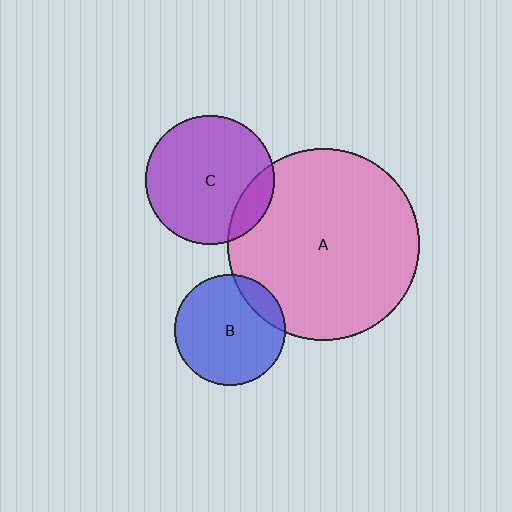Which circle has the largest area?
Circle A (pink).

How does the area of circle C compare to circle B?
Approximately 1.3 times.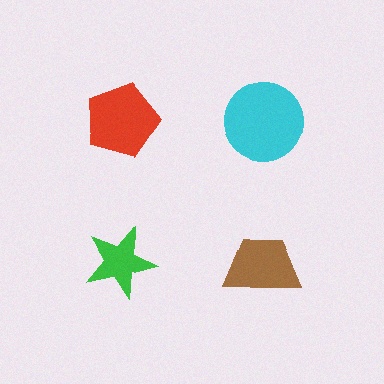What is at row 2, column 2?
A brown trapezoid.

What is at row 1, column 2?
A cyan circle.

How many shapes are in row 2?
2 shapes.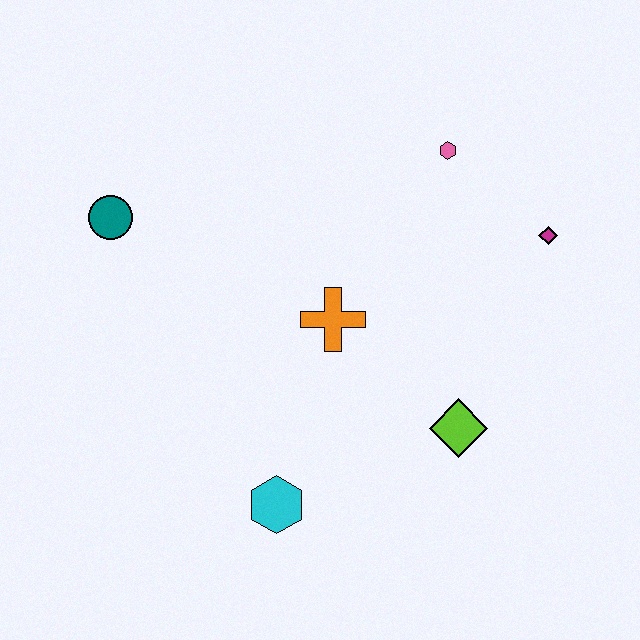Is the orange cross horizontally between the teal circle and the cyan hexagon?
No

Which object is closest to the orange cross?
The lime diamond is closest to the orange cross.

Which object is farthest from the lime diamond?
The teal circle is farthest from the lime diamond.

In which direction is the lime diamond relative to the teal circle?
The lime diamond is to the right of the teal circle.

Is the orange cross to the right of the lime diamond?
No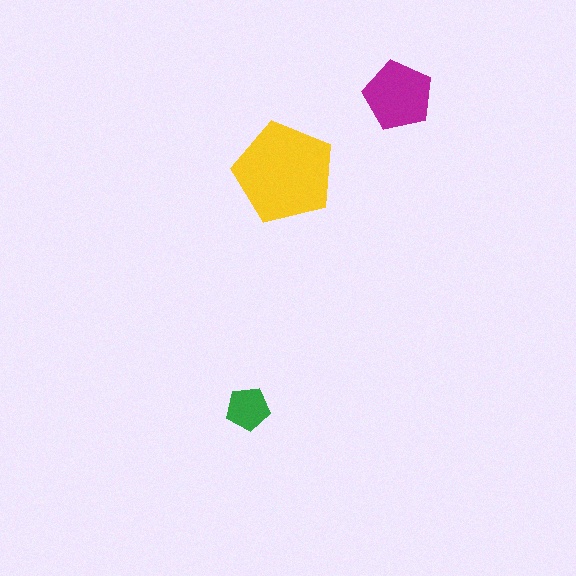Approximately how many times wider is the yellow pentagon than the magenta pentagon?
About 1.5 times wider.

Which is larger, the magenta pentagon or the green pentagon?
The magenta one.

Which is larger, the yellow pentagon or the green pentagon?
The yellow one.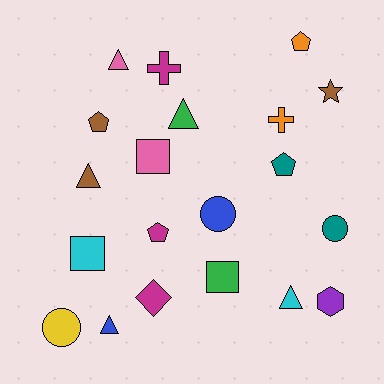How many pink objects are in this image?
There are 2 pink objects.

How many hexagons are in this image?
There is 1 hexagon.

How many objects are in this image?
There are 20 objects.